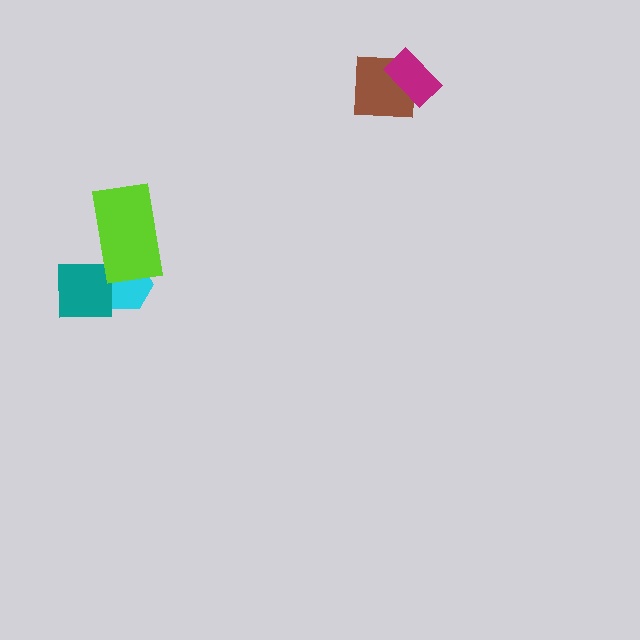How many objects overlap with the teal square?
2 objects overlap with the teal square.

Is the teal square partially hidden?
Yes, it is partially covered by another shape.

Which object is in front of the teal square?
The lime rectangle is in front of the teal square.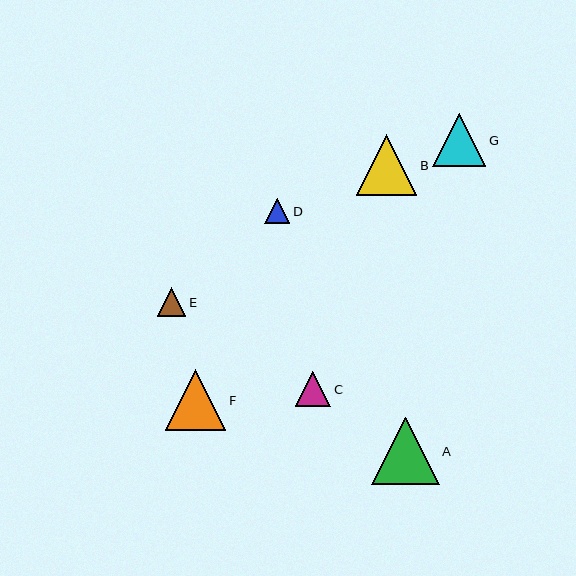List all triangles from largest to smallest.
From largest to smallest: A, B, F, G, C, E, D.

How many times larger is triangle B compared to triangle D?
Triangle B is approximately 2.4 times the size of triangle D.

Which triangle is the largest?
Triangle A is the largest with a size of approximately 67 pixels.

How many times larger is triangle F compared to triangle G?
Triangle F is approximately 1.1 times the size of triangle G.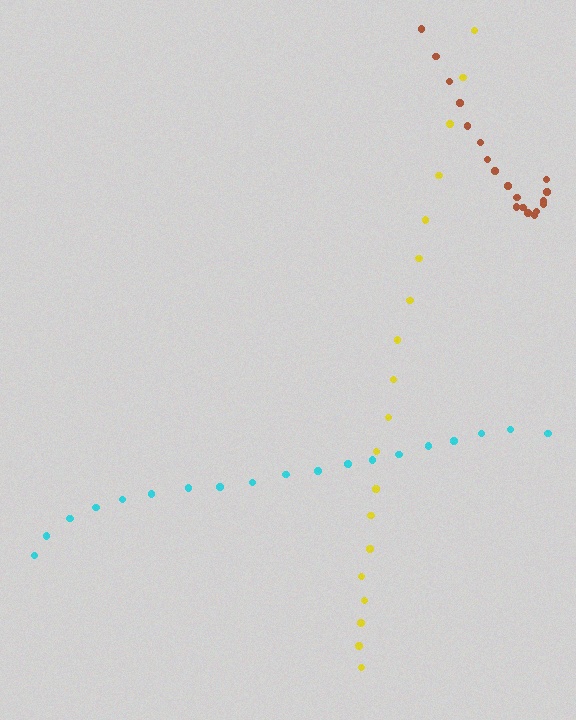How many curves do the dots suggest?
There are 3 distinct paths.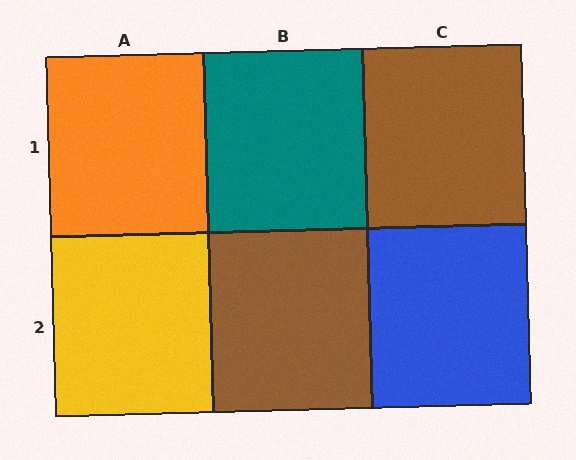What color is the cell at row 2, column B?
Brown.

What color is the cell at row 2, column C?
Blue.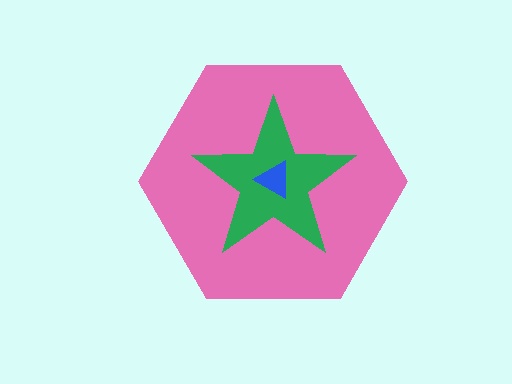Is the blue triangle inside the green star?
Yes.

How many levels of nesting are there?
3.